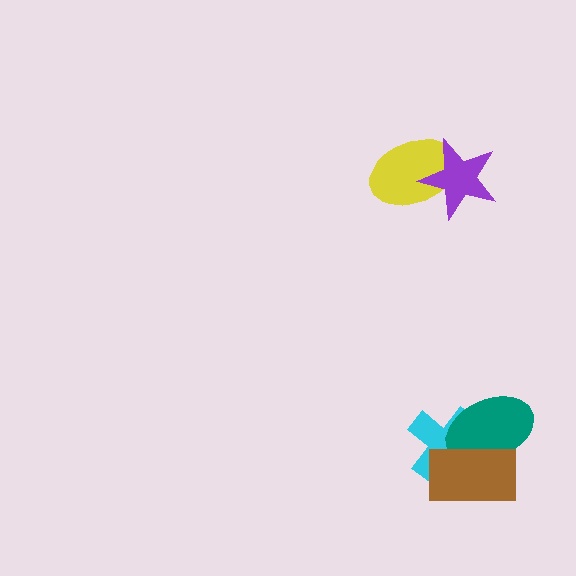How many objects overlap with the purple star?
1 object overlaps with the purple star.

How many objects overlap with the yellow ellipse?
1 object overlaps with the yellow ellipse.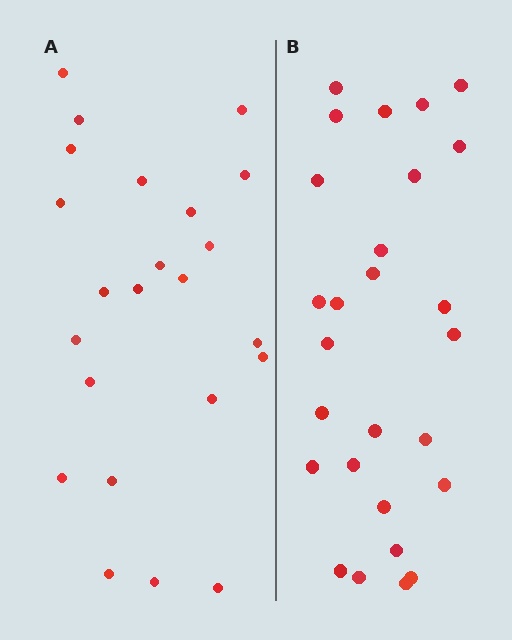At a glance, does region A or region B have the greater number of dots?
Region B (the right region) has more dots.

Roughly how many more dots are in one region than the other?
Region B has about 4 more dots than region A.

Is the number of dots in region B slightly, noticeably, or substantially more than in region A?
Region B has only slightly more — the two regions are fairly close. The ratio is roughly 1.2 to 1.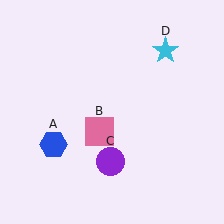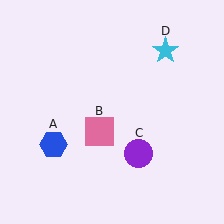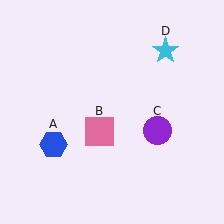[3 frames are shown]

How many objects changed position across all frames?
1 object changed position: purple circle (object C).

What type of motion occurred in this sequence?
The purple circle (object C) rotated counterclockwise around the center of the scene.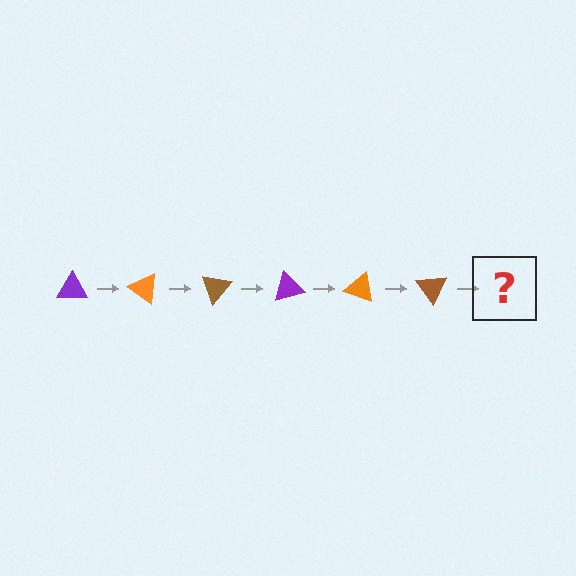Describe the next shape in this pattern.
It should be a purple triangle, rotated 210 degrees from the start.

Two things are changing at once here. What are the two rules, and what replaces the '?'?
The two rules are that it rotates 35 degrees each step and the color cycles through purple, orange, and brown. The '?' should be a purple triangle, rotated 210 degrees from the start.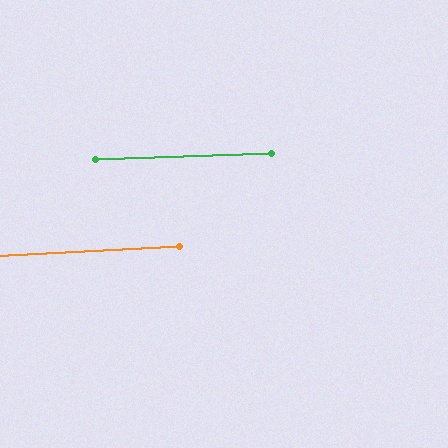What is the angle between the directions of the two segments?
Approximately 1 degree.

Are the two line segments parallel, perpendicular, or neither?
Parallel — their directions differ by only 1.2°.